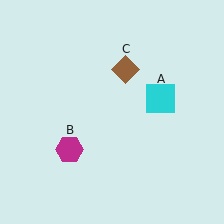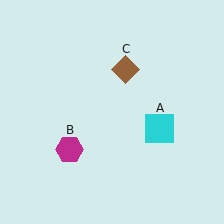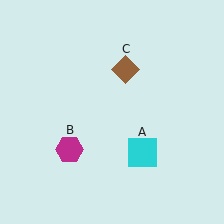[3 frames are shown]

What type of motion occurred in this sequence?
The cyan square (object A) rotated clockwise around the center of the scene.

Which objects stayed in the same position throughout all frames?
Magenta hexagon (object B) and brown diamond (object C) remained stationary.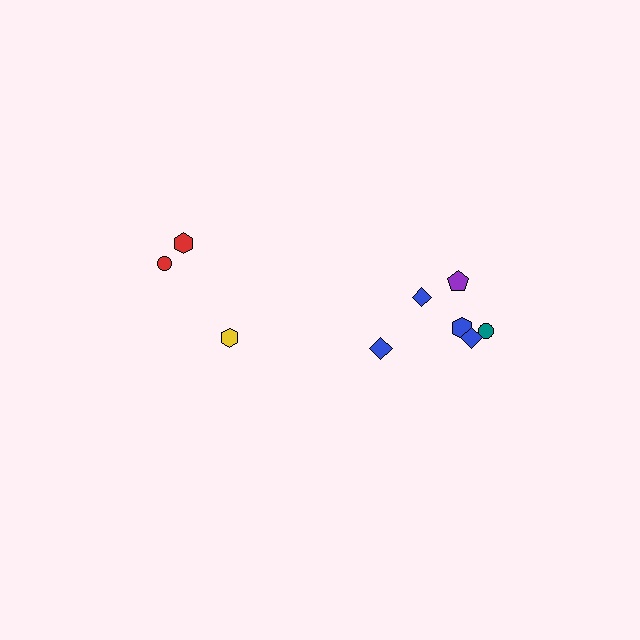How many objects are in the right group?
There are 6 objects.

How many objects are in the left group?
There are 3 objects.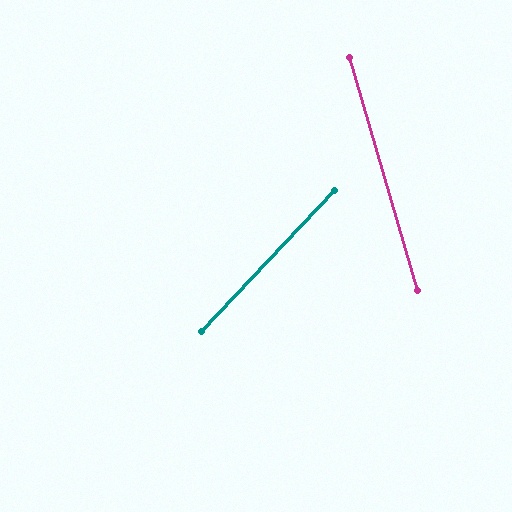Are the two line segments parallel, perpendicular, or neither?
Neither parallel nor perpendicular — they differ by about 60°.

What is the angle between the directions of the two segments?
Approximately 60 degrees.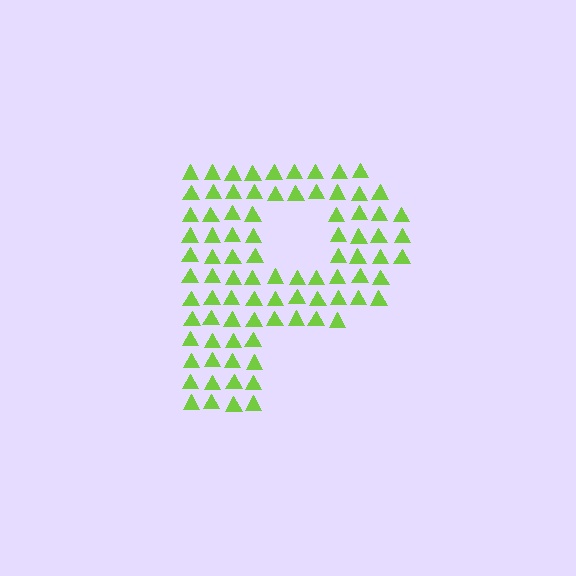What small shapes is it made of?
It is made of small triangles.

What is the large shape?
The large shape is the letter P.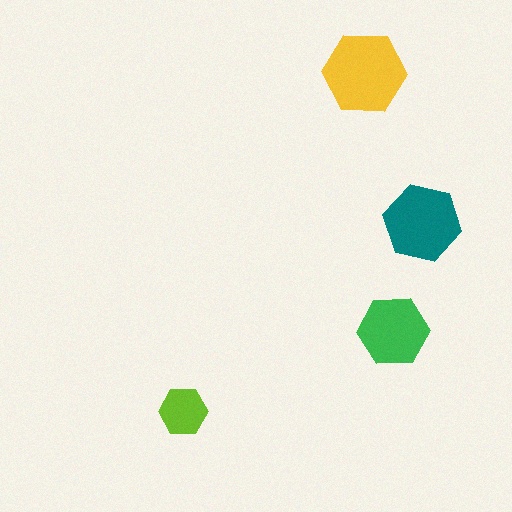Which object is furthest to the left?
The lime hexagon is leftmost.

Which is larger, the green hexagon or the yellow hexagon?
The yellow one.